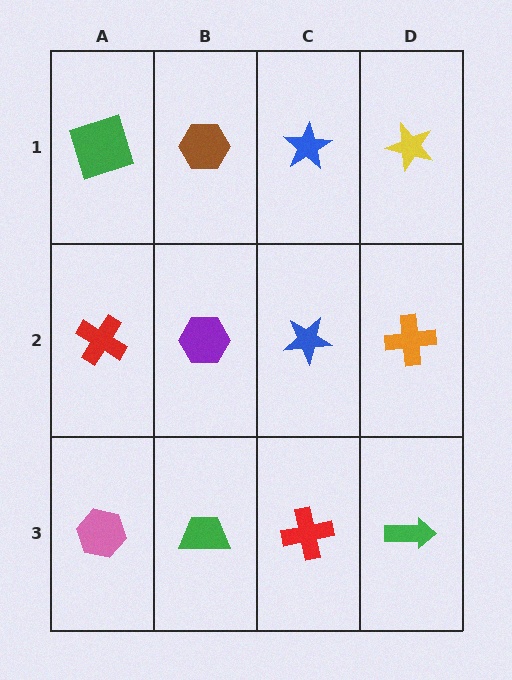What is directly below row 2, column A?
A pink hexagon.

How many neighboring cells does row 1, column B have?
3.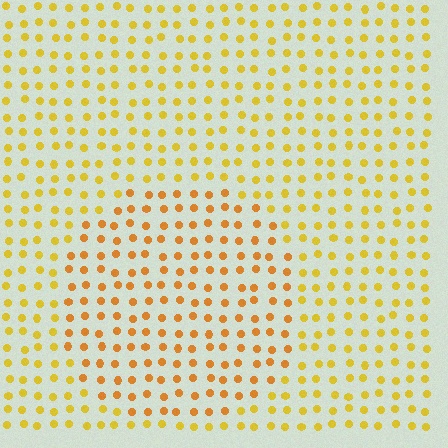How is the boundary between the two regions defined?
The boundary is defined purely by a slight shift in hue (about 22 degrees). Spacing, size, and orientation are identical on both sides.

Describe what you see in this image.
The image is filled with small yellow elements in a uniform arrangement. A circle-shaped region is visible where the elements are tinted to a slightly different hue, forming a subtle color boundary.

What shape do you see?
I see a circle.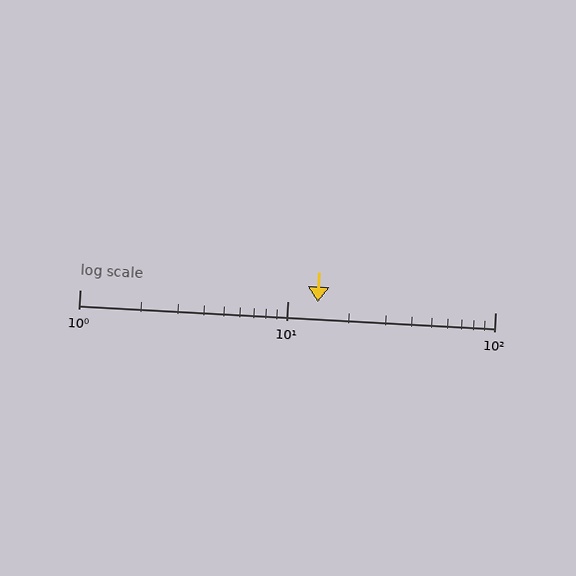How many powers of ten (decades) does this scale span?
The scale spans 2 decades, from 1 to 100.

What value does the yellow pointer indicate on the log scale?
The pointer indicates approximately 14.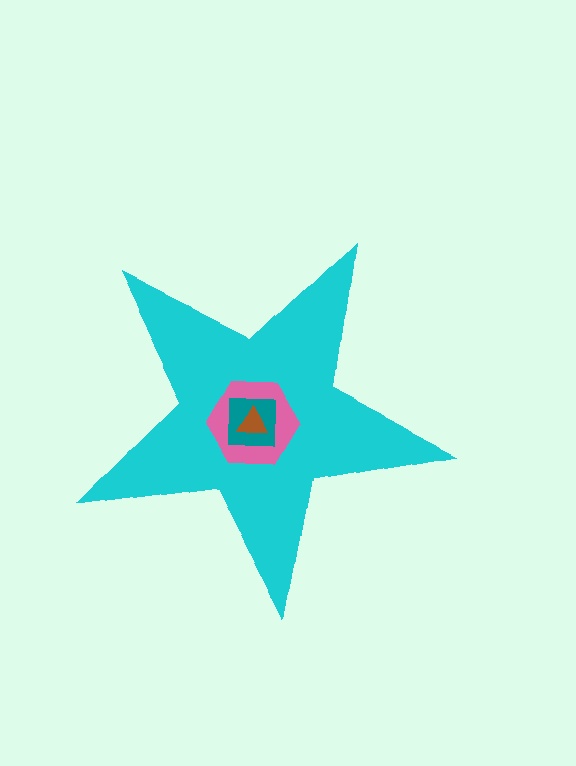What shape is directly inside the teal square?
The brown triangle.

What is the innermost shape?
The brown triangle.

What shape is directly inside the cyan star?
The pink hexagon.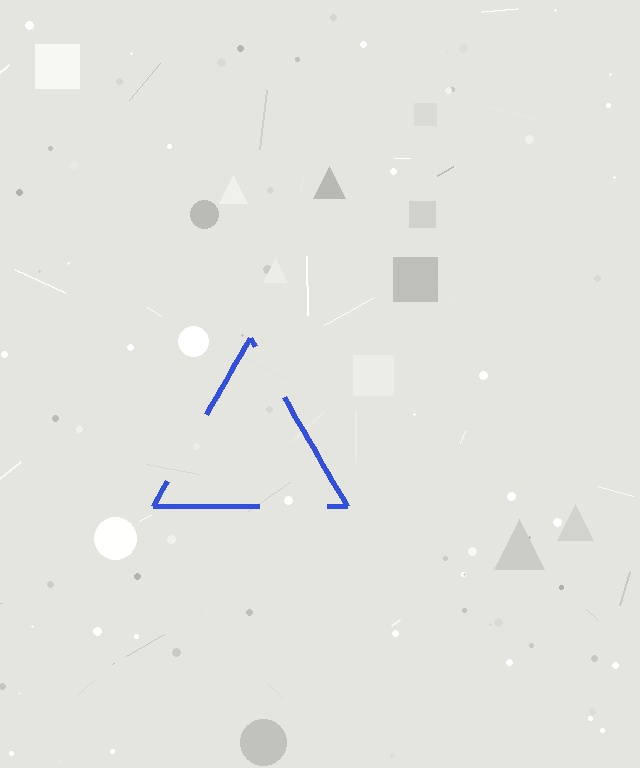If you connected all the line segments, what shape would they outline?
They would outline a triangle.